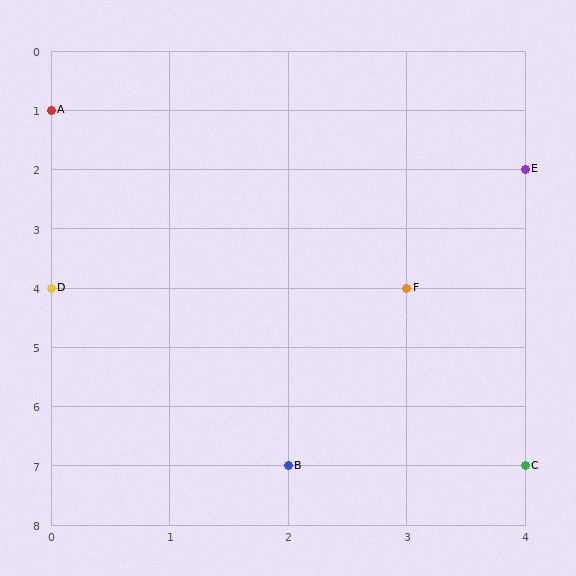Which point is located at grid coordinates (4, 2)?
Point E is at (4, 2).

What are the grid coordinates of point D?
Point D is at grid coordinates (0, 4).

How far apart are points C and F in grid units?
Points C and F are 1 column and 3 rows apart (about 3.2 grid units diagonally).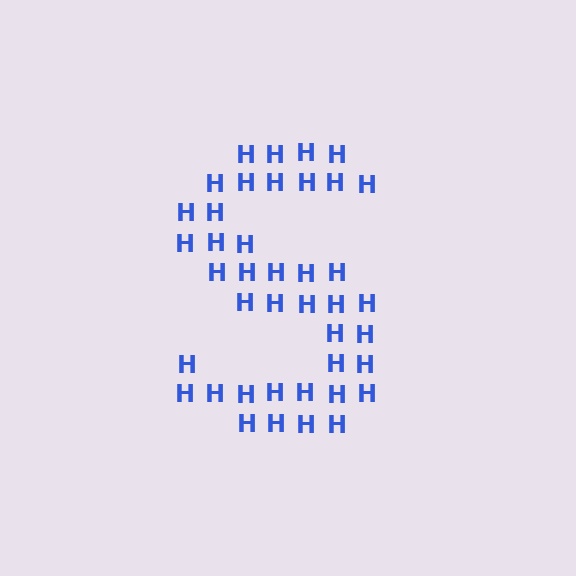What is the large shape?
The large shape is the letter S.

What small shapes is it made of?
It is made of small letter H's.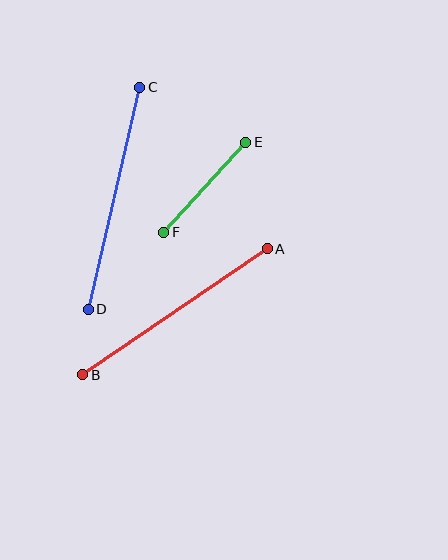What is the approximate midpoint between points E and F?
The midpoint is at approximately (205, 187) pixels.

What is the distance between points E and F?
The distance is approximately 122 pixels.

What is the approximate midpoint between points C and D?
The midpoint is at approximately (114, 198) pixels.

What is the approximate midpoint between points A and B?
The midpoint is at approximately (175, 312) pixels.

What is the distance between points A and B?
The distance is approximately 223 pixels.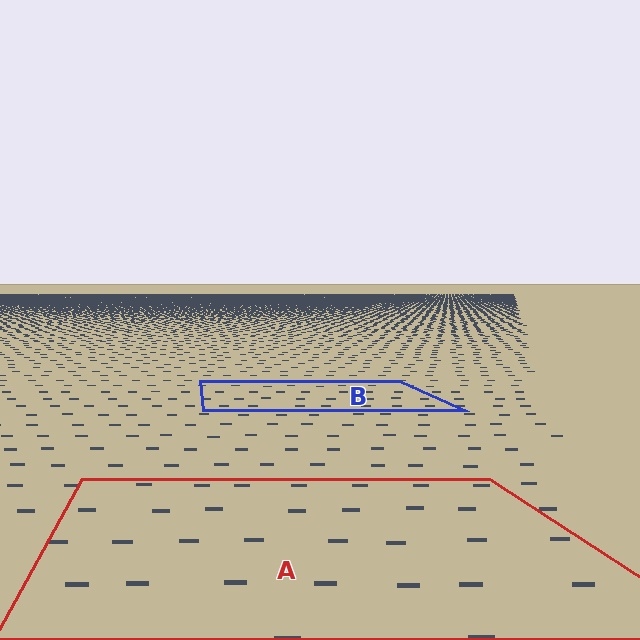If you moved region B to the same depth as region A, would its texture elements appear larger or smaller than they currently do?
They would appear larger. At a closer depth, the same texture elements are projected at a bigger on-screen size.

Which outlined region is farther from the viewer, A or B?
Region B is farther from the viewer — the texture elements inside it appear smaller and more densely packed.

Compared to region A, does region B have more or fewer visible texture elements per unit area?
Region B has more texture elements per unit area — they are packed more densely because it is farther away.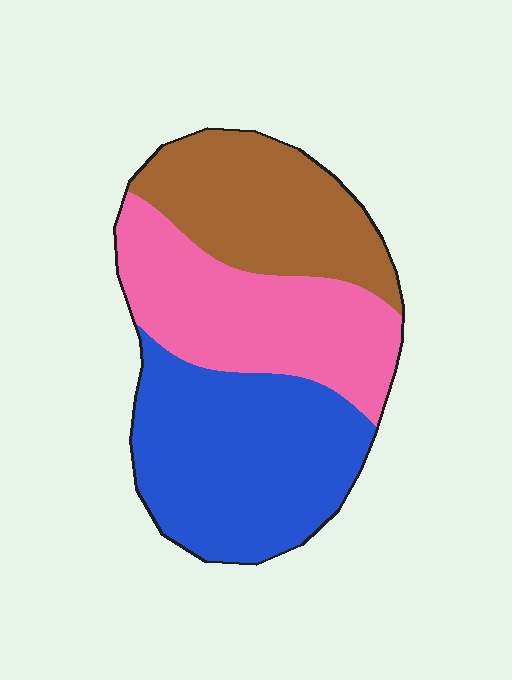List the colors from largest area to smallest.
From largest to smallest: blue, pink, brown.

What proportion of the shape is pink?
Pink covers roughly 35% of the shape.